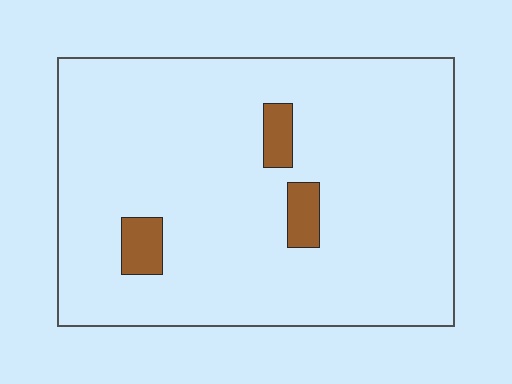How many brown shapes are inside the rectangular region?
3.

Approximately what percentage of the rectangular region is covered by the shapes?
Approximately 5%.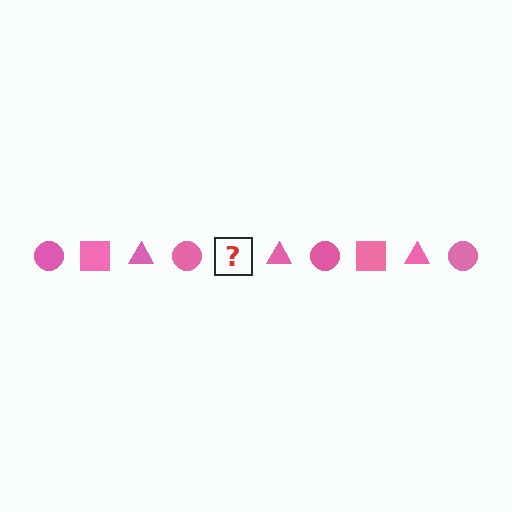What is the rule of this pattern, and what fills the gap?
The rule is that the pattern cycles through circle, square, triangle shapes in pink. The gap should be filled with a pink square.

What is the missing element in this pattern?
The missing element is a pink square.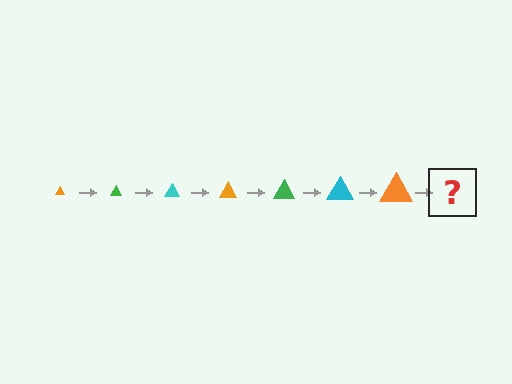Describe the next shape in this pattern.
It should be a green triangle, larger than the previous one.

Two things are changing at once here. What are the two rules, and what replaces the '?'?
The two rules are that the triangle grows larger each step and the color cycles through orange, green, and cyan. The '?' should be a green triangle, larger than the previous one.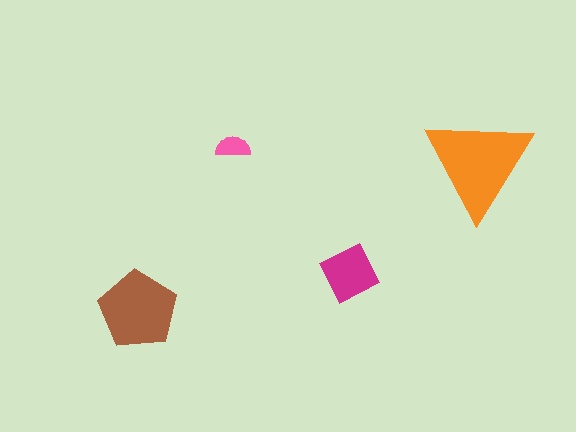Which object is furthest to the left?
The brown pentagon is leftmost.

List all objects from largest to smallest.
The orange triangle, the brown pentagon, the magenta diamond, the pink semicircle.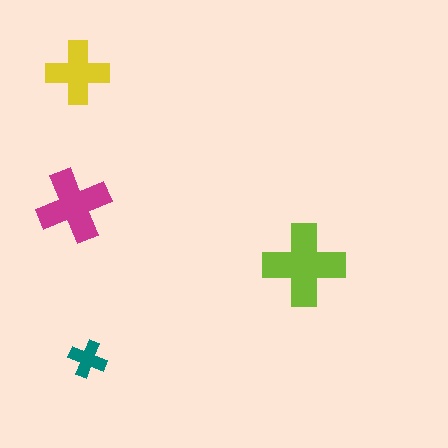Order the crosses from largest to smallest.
the lime one, the magenta one, the yellow one, the teal one.